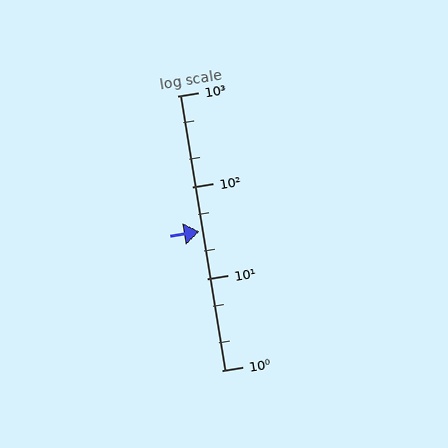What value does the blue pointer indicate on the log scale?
The pointer indicates approximately 33.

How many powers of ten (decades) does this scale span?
The scale spans 3 decades, from 1 to 1000.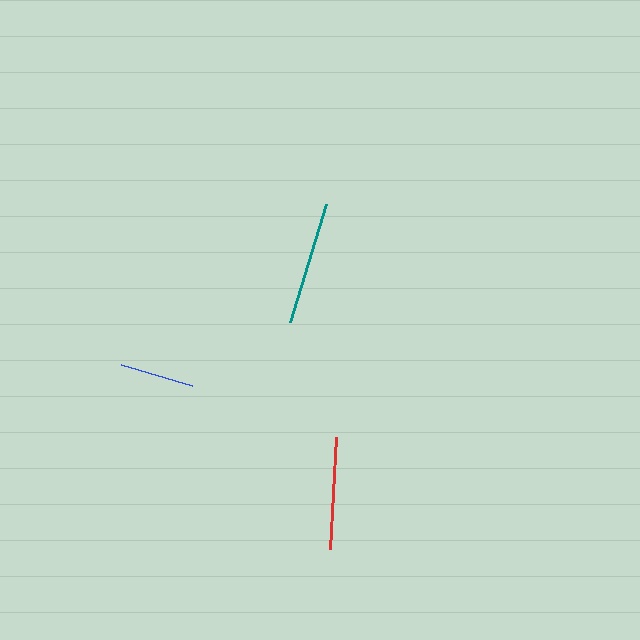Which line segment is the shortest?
The blue line is the shortest at approximately 74 pixels.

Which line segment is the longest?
The teal line is the longest at approximately 124 pixels.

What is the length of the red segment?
The red segment is approximately 113 pixels long.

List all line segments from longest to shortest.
From longest to shortest: teal, red, blue.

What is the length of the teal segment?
The teal segment is approximately 124 pixels long.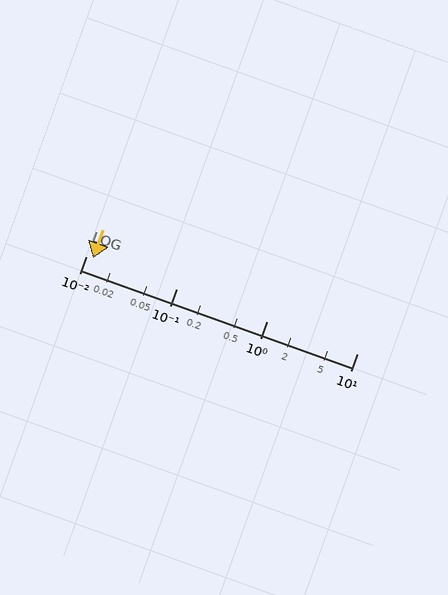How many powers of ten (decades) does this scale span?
The scale spans 3 decades, from 0.01 to 10.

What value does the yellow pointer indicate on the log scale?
The pointer indicates approximately 0.012.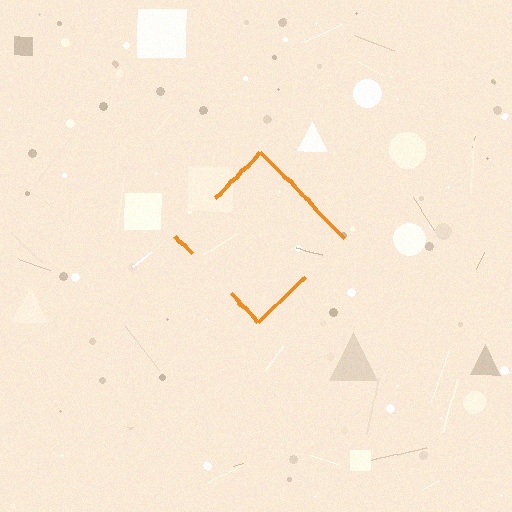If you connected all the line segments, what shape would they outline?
They would outline a diamond.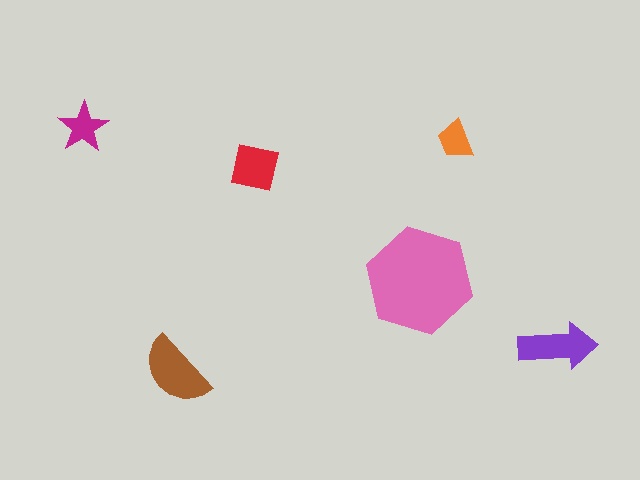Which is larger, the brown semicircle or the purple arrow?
The brown semicircle.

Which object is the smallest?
The orange trapezoid.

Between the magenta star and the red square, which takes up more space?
The red square.